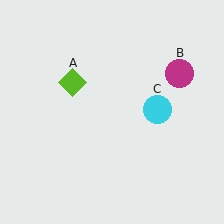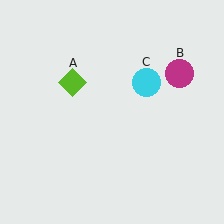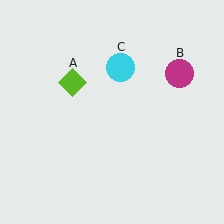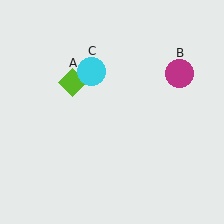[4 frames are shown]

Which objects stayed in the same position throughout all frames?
Lime diamond (object A) and magenta circle (object B) remained stationary.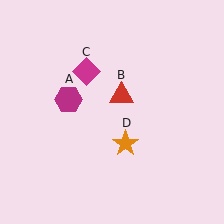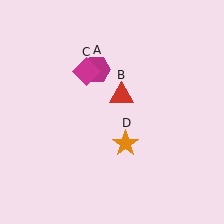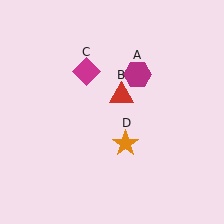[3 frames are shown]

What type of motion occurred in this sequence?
The magenta hexagon (object A) rotated clockwise around the center of the scene.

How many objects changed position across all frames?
1 object changed position: magenta hexagon (object A).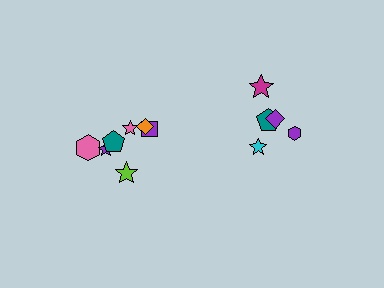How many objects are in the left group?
There are 7 objects.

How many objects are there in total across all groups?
There are 12 objects.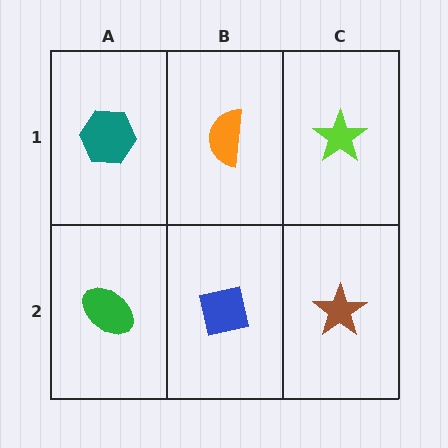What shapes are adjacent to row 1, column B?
A blue square (row 2, column B), a teal hexagon (row 1, column A), a lime star (row 1, column C).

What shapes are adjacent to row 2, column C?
A lime star (row 1, column C), a blue square (row 2, column B).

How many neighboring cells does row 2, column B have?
3.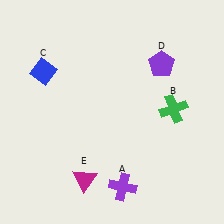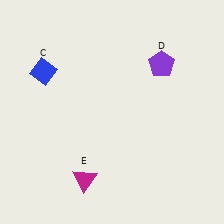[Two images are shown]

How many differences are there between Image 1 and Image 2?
There are 2 differences between the two images.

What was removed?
The green cross (B), the purple cross (A) were removed in Image 2.